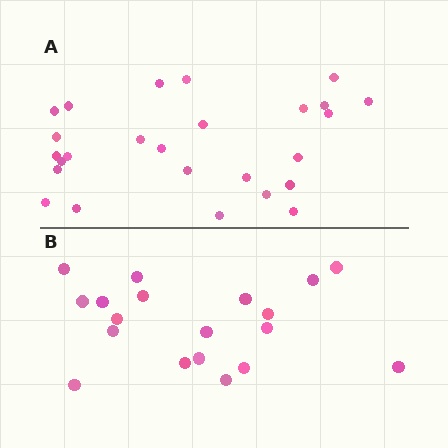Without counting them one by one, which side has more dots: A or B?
Region A (the top region) has more dots.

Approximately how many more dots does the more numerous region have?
Region A has roughly 8 or so more dots than region B.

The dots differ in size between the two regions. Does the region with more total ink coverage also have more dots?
No. Region B has more total ink coverage because its dots are larger, but region A actually contains more individual dots. Total area can be misleading — the number of items is what matters here.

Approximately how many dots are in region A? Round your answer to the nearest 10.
About 30 dots. (The exact count is 26, which rounds to 30.)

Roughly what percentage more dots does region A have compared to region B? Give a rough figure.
About 35% more.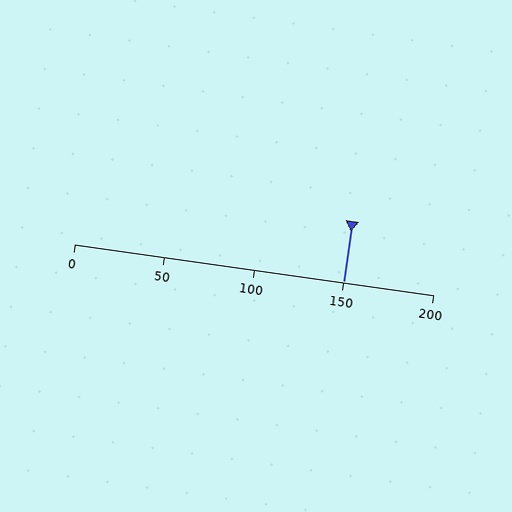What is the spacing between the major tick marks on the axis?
The major ticks are spaced 50 apart.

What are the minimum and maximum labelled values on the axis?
The axis runs from 0 to 200.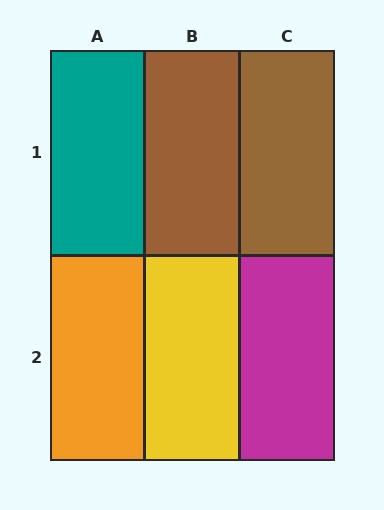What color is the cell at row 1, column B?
Brown.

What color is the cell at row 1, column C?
Brown.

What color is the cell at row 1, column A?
Teal.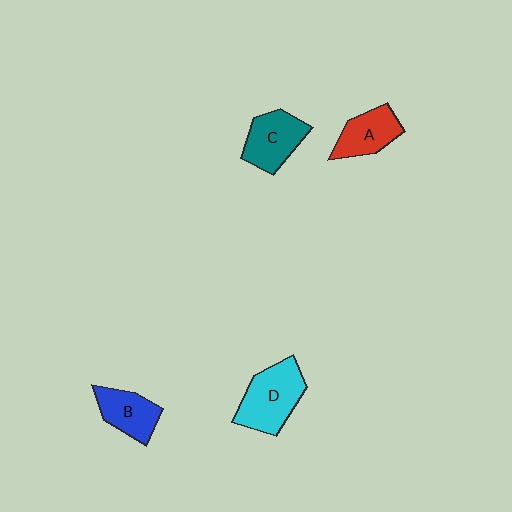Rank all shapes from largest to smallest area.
From largest to smallest: D (cyan), C (teal), A (red), B (blue).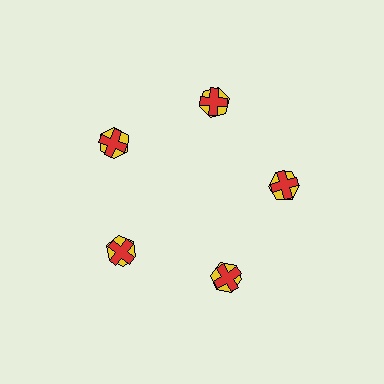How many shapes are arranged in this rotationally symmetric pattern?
There are 10 shapes, arranged in 5 groups of 2.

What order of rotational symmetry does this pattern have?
This pattern has 5-fold rotational symmetry.